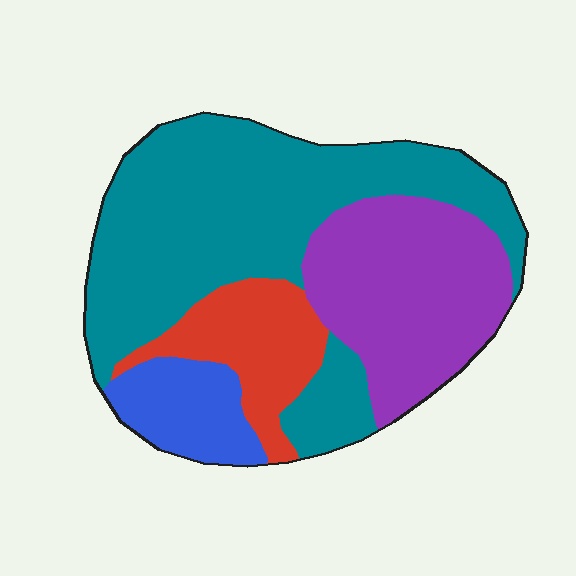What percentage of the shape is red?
Red takes up about one eighth (1/8) of the shape.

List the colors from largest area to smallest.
From largest to smallest: teal, purple, red, blue.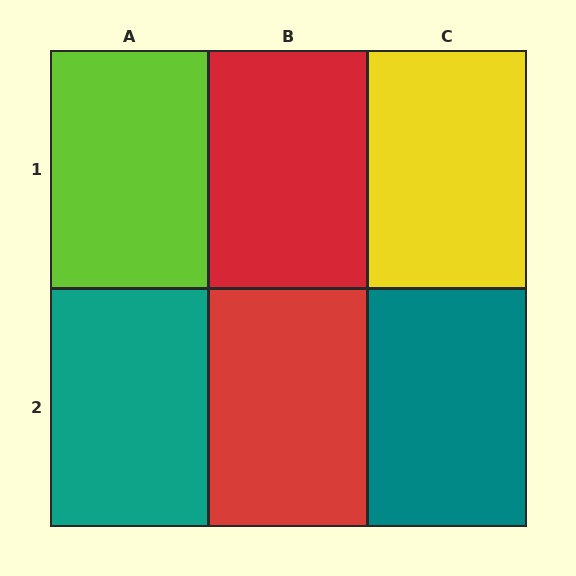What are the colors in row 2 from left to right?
Teal, red, teal.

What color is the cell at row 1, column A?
Lime.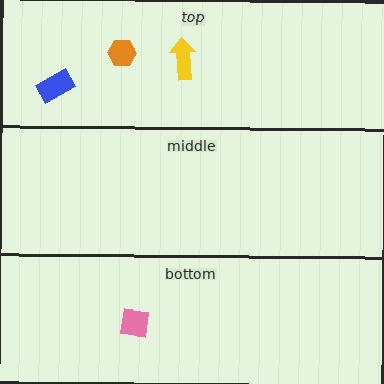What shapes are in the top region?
The blue rectangle, the orange hexagon, the yellow arrow.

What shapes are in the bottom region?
The pink square.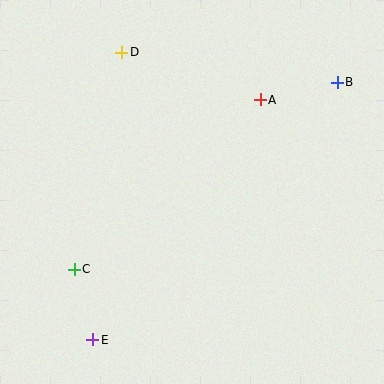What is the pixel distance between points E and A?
The distance between E and A is 293 pixels.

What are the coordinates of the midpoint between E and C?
The midpoint between E and C is at (83, 305).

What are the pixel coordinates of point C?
Point C is at (74, 269).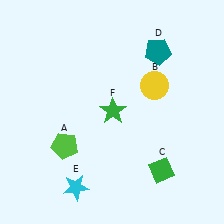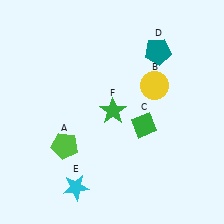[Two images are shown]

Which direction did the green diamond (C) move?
The green diamond (C) moved up.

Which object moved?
The green diamond (C) moved up.